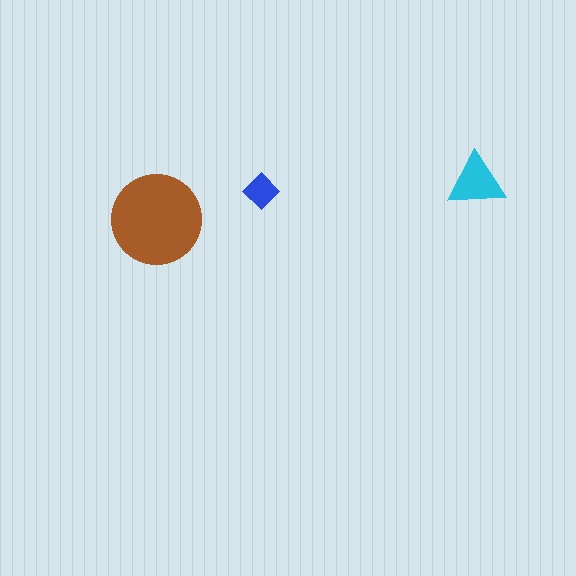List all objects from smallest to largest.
The blue diamond, the cyan triangle, the brown circle.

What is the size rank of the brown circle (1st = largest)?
1st.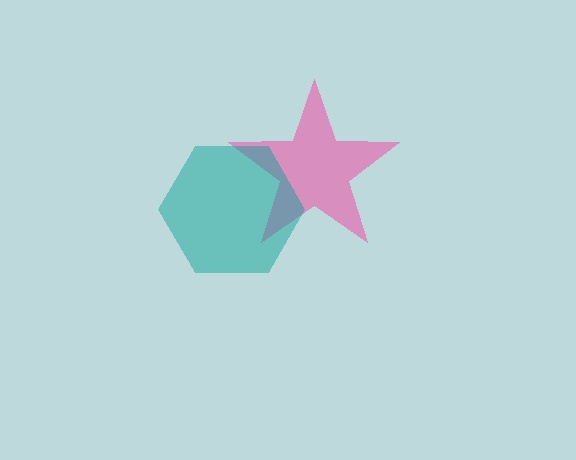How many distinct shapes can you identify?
There are 2 distinct shapes: a pink star, a teal hexagon.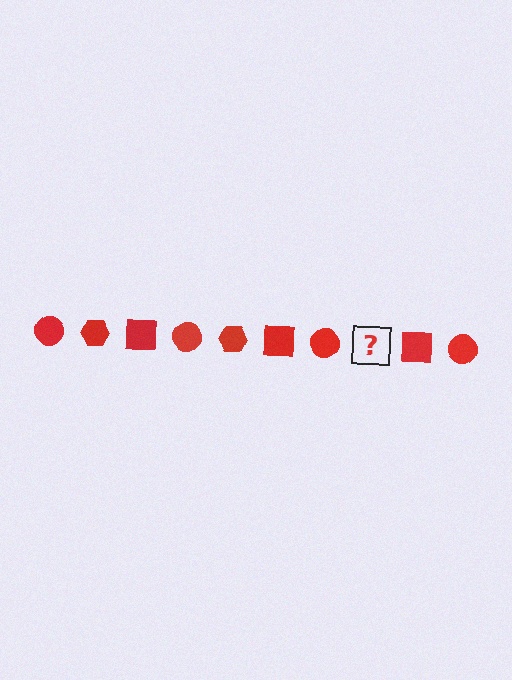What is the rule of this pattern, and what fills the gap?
The rule is that the pattern cycles through circle, hexagon, square shapes in red. The gap should be filled with a red hexagon.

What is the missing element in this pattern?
The missing element is a red hexagon.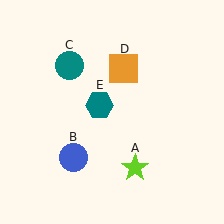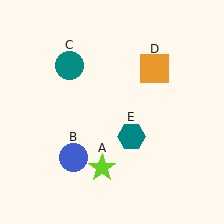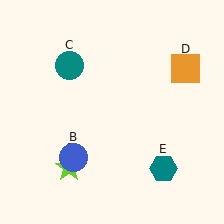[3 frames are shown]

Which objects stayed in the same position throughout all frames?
Blue circle (object B) and teal circle (object C) remained stationary.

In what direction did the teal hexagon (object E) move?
The teal hexagon (object E) moved down and to the right.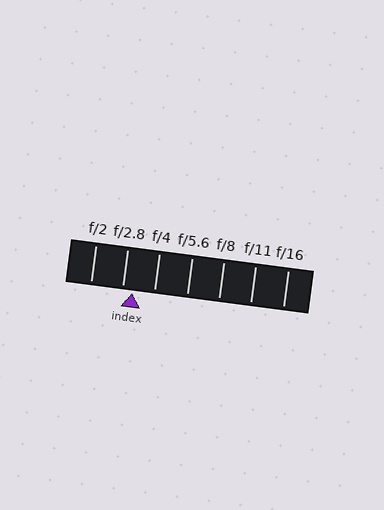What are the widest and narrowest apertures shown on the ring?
The widest aperture shown is f/2 and the narrowest is f/16.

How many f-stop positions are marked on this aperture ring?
There are 7 f-stop positions marked.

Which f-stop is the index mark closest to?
The index mark is closest to f/2.8.